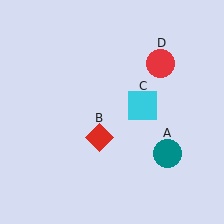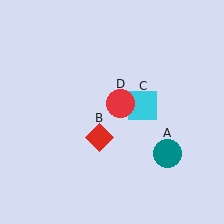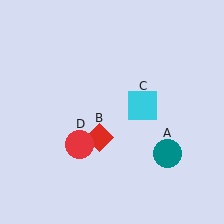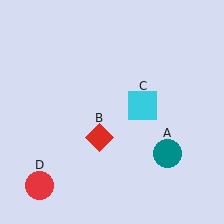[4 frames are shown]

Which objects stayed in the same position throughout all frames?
Teal circle (object A) and red diamond (object B) and cyan square (object C) remained stationary.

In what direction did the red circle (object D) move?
The red circle (object D) moved down and to the left.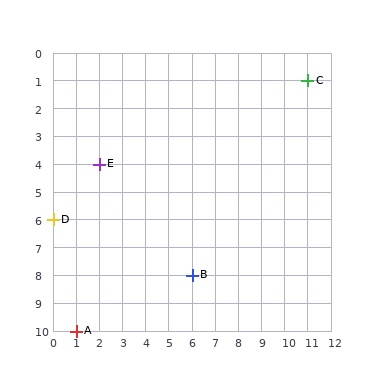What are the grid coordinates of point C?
Point C is at grid coordinates (11, 1).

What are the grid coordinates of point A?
Point A is at grid coordinates (1, 10).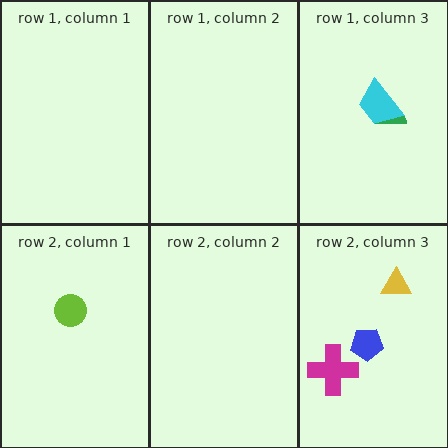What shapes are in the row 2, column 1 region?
The lime circle.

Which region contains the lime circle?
The row 2, column 1 region.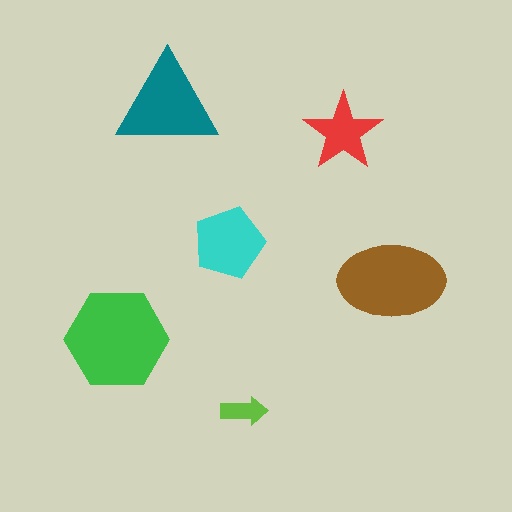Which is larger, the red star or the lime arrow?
The red star.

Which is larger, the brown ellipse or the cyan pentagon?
The brown ellipse.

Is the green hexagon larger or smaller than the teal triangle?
Larger.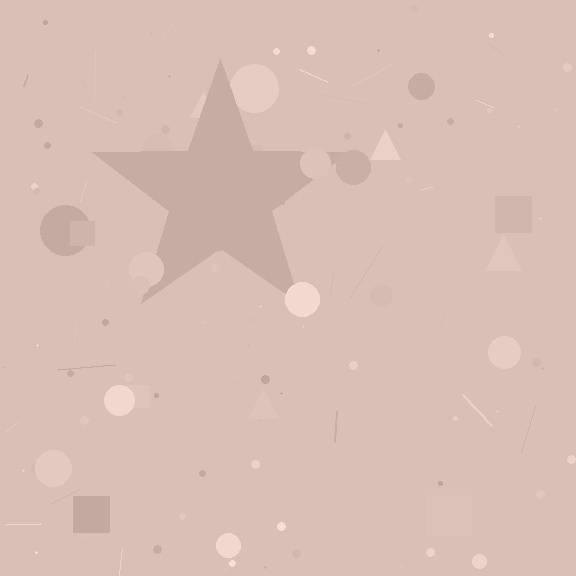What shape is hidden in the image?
A star is hidden in the image.